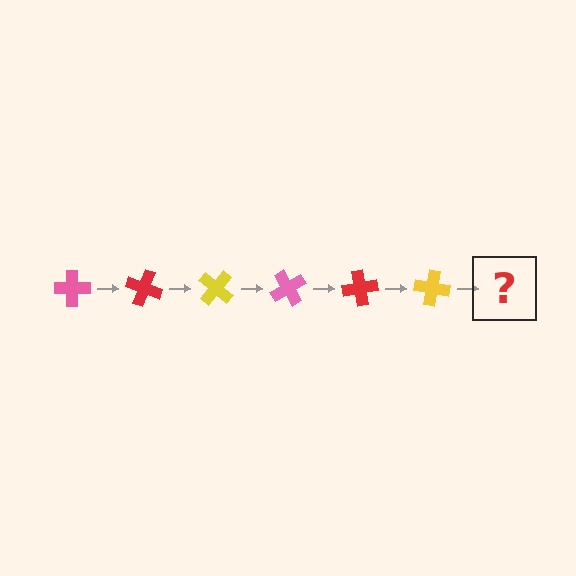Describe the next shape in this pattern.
It should be a pink cross, rotated 120 degrees from the start.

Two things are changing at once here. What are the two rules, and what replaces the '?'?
The two rules are that it rotates 20 degrees each step and the color cycles through pink, red, and yellow. The '?' should be a pink cross, rotated 120 degrees from the start.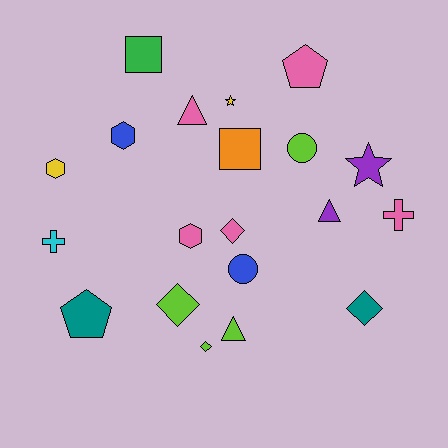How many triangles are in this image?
There are 3 triangles.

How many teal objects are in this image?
There are 2 teal objects.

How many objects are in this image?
There are 20 objects.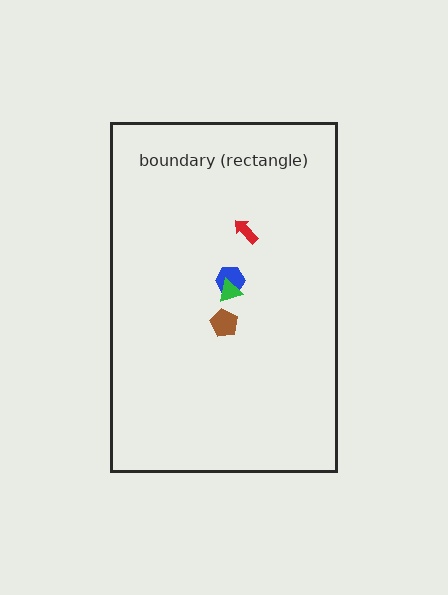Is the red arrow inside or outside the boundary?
Inside.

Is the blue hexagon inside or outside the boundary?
Inside.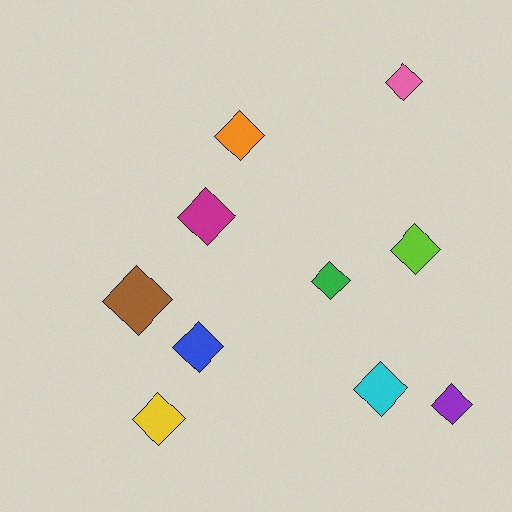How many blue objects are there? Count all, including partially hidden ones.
There is 1 blue object.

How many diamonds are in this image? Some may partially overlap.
There are 10 diamonds.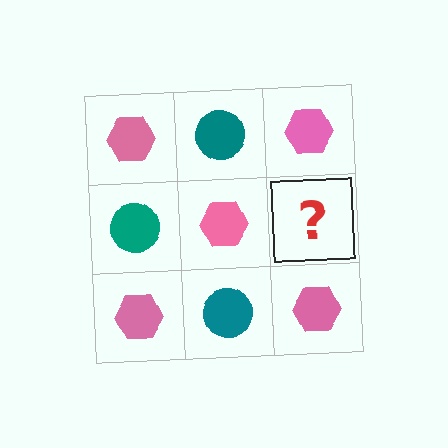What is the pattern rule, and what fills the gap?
The rule is that it alternates pink hexagon and teal circle in a checkerboard pattern. The gap should be filled with a teal circle.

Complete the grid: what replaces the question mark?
The question mark should be replaced with a teal circle.